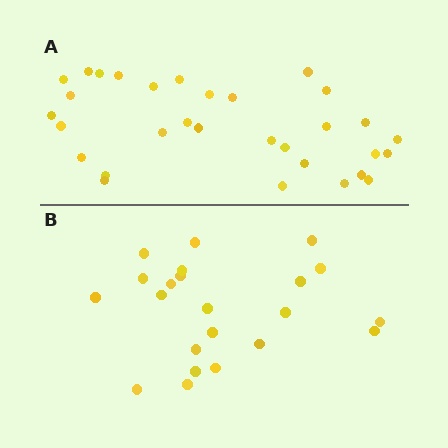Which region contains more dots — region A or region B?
Region A (the top region) has more dots.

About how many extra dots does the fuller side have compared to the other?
Region A has roughly 8 or so more dots than region B.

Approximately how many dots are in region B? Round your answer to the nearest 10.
About 20 dots. (The exact count is 22, which rounds to 20.)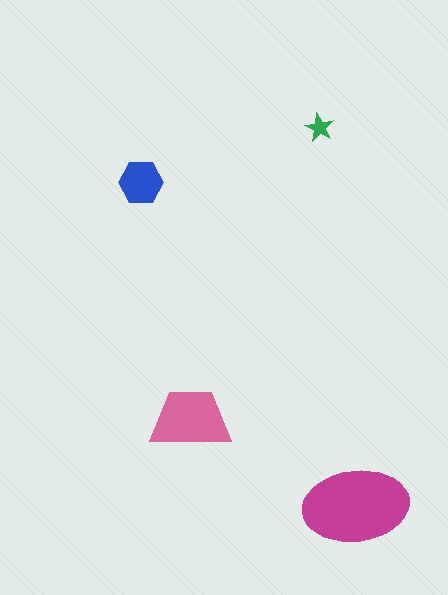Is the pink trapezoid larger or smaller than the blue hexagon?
Larger.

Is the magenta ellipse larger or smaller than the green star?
Larger.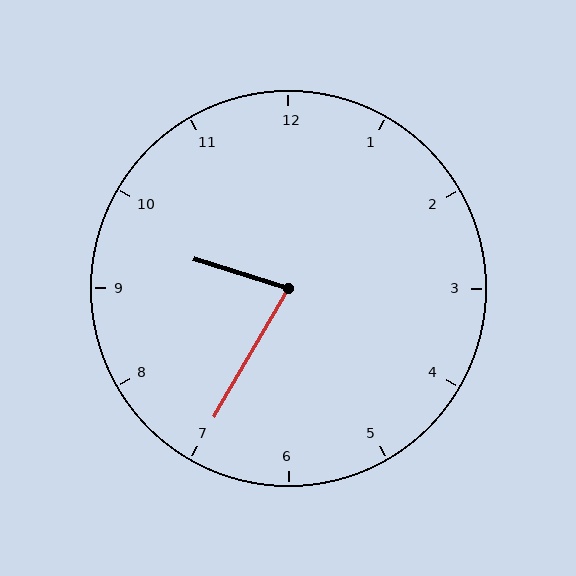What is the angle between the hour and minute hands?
Approximately 78 degrees.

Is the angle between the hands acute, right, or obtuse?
It is acute.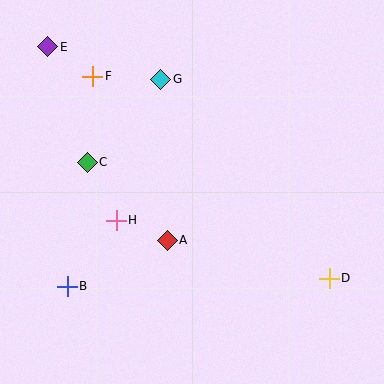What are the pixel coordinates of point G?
Point G is at (161, 79).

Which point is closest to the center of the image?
Point A at (167, 240) is closest to the center.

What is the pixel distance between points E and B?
The distance between E and B is 240 pixels.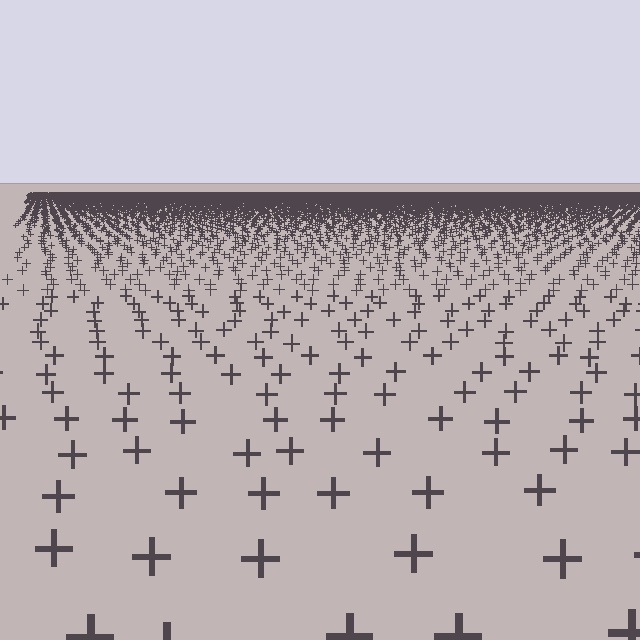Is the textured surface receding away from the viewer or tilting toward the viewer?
The surface is receding away from the viewer. Texture elements get smaller and denser toward the top.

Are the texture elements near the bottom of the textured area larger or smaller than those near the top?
Larger. Near the bottom, elements are closer to the viewer and appear at a bigger on-screen size.